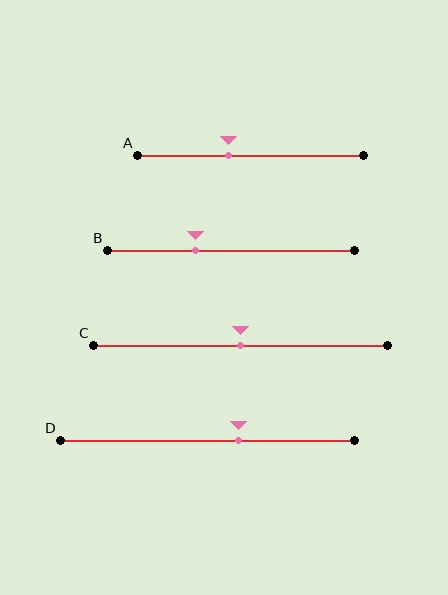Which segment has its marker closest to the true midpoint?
Segment C has its marker closest to the true midpoint.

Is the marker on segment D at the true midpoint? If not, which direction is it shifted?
No, the marker on segment D is shifted to the right by about 11% of the segment length.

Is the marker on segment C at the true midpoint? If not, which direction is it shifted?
Yes, the marker on segment C is at the true midpoint.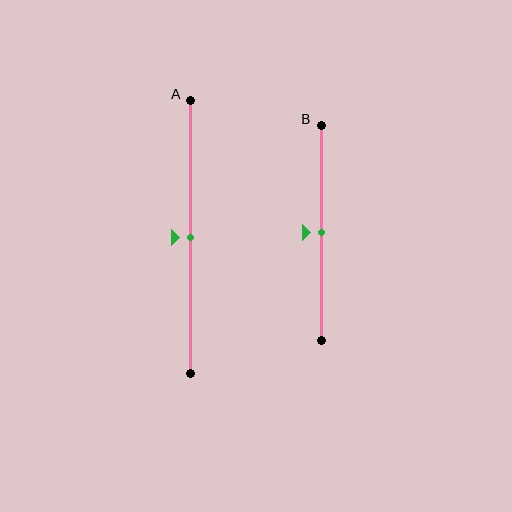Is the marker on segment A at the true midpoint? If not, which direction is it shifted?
Yes, the marker on segment A is at the true midpoint.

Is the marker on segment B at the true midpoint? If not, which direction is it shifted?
Yes, the marker on segment B is at the true midpoint.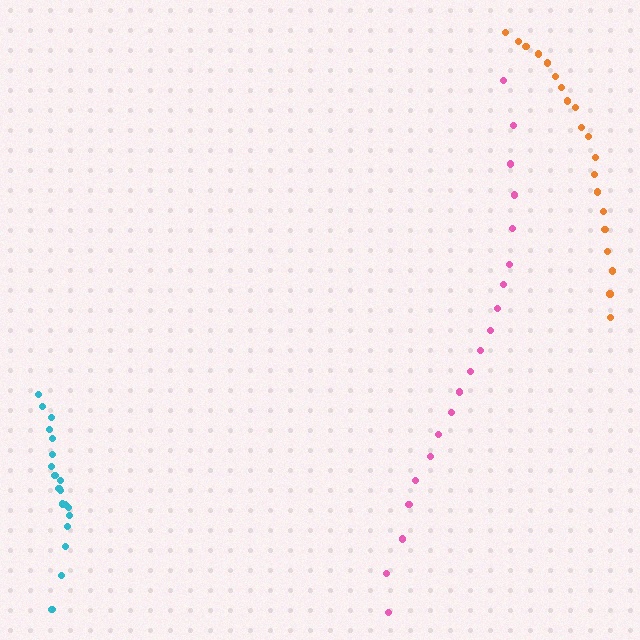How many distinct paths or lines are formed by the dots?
There are 3 distinct paths.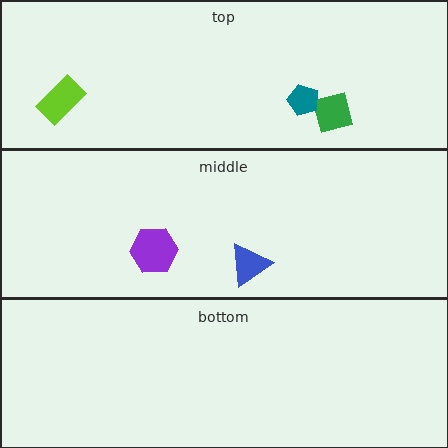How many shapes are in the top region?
3.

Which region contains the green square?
The top region.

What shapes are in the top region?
The green square, the teal pentagon, the lime rectangle.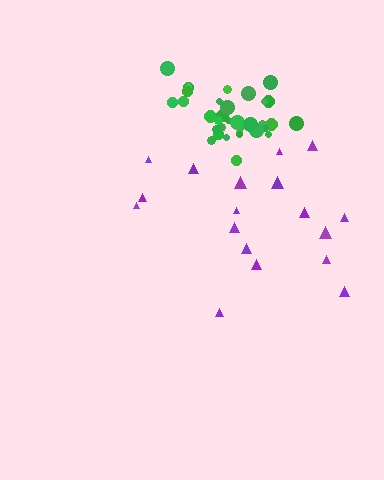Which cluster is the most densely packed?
Green.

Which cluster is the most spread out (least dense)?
Purple.